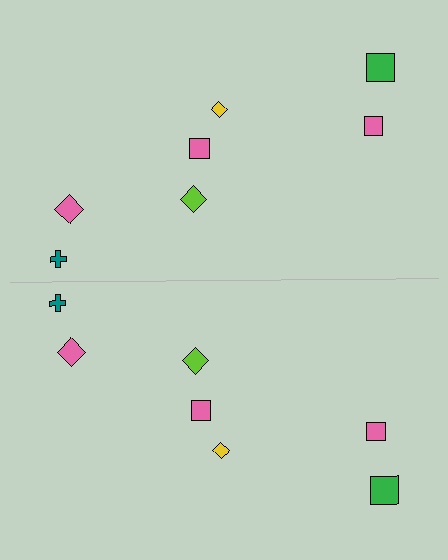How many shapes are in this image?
There are 14 shapes in this image.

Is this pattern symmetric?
Yes, this pattern has bilateral (reflection) symmetry.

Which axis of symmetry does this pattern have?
The pattern has a horizontal axis of symmetry running through the center of the image.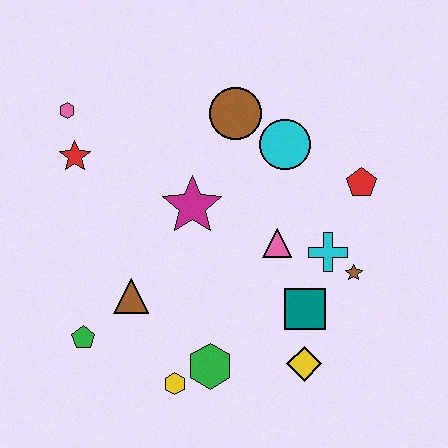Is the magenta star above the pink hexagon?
No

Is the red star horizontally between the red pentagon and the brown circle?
No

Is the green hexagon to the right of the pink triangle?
No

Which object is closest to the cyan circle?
The brown circle is closest to the cyan circle.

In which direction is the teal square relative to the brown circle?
The teal square is below the brown circle.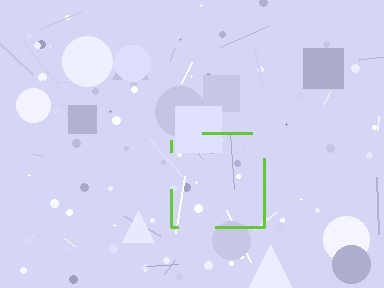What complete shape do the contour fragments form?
The contour fragments form a square.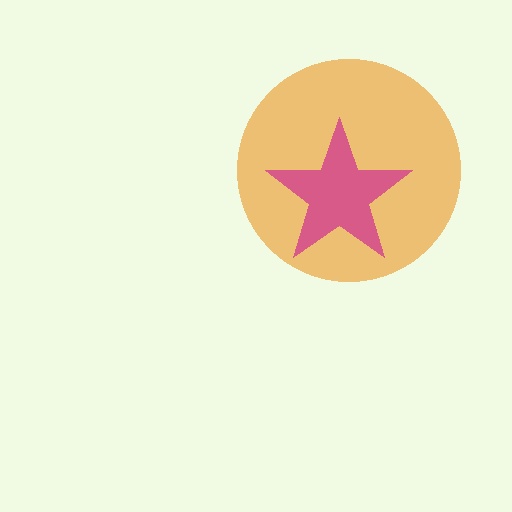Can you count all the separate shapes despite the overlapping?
Yes, there are 2 separate shapes.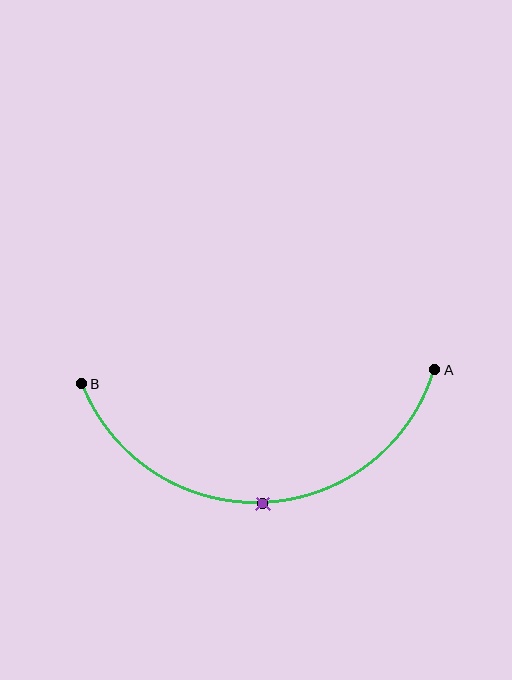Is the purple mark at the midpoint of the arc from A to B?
Yes. The purple mark lies on the arc at equal arc-length from both A and B — it is the arc midpoint.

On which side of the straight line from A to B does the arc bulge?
The arc bulges below the straight line connecting A and B.